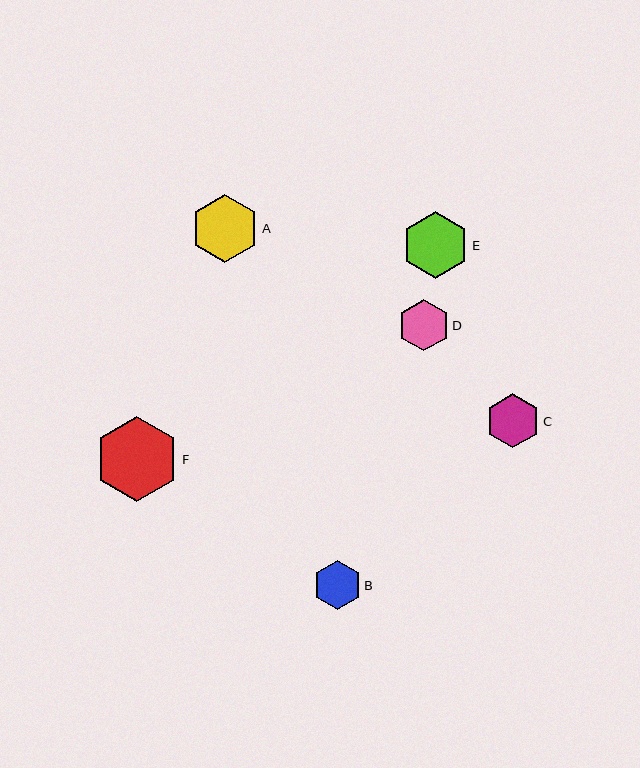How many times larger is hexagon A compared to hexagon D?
Hexagon A is approximately 1.3 times the size of hexagon D.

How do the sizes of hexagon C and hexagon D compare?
Hexagon C and hexagon D are approximately the same size.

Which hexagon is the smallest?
Hexagon B is the smallest with a size of approximately 49 pixels.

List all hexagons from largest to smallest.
From largest to smallest: F, A, E, C, D, B.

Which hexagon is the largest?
Hexagon F is the largest with a size of approximately 85 pixels.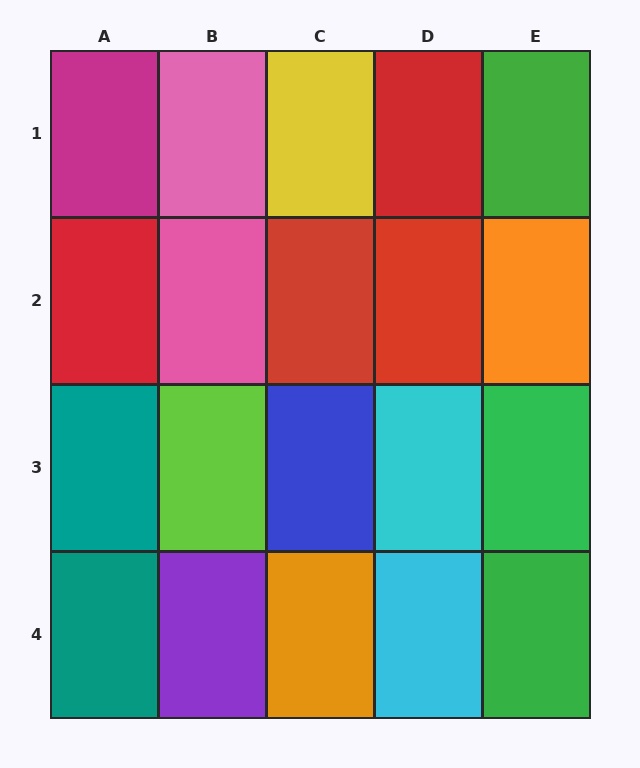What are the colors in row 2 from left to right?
Red, pink, red, red, orange.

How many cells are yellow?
1 cell is yellow.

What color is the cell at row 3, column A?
Teal.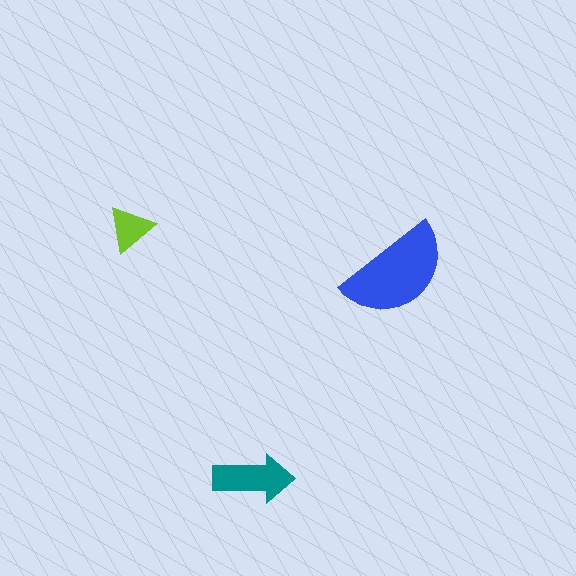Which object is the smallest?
The lime triangle.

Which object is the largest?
The blue semicircle.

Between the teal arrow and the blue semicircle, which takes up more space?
The blue semicircle.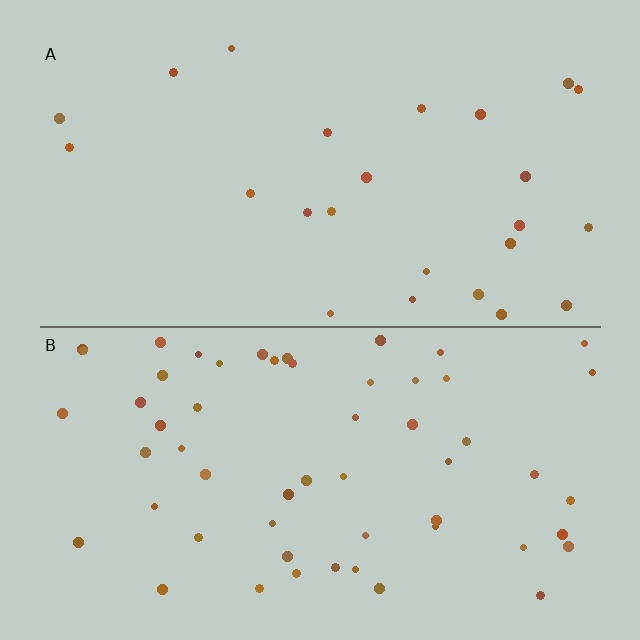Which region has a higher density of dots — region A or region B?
B (the bottom).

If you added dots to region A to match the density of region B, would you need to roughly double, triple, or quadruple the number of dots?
Approximately double.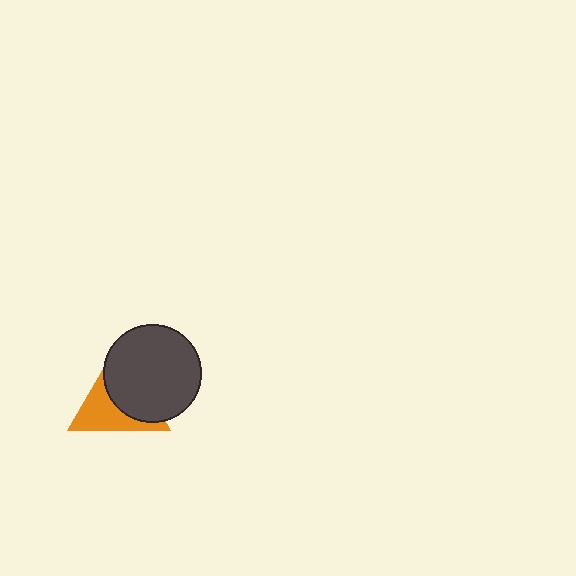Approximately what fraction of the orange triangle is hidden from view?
Roughly 53% of the orange triangle is hidden behind the dark gray circle.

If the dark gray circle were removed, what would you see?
You would see the complete orange triangle.